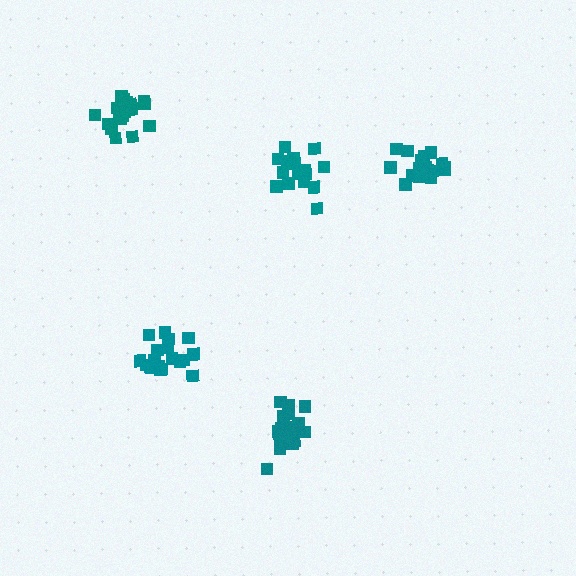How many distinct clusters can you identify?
There are 5 distinct clusters.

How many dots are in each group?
Group 1: 20 dots, Group 2: 19 dots, Group 3: 19 dots, Group 4: 17 dots, Group 5: 20 dots (95 total).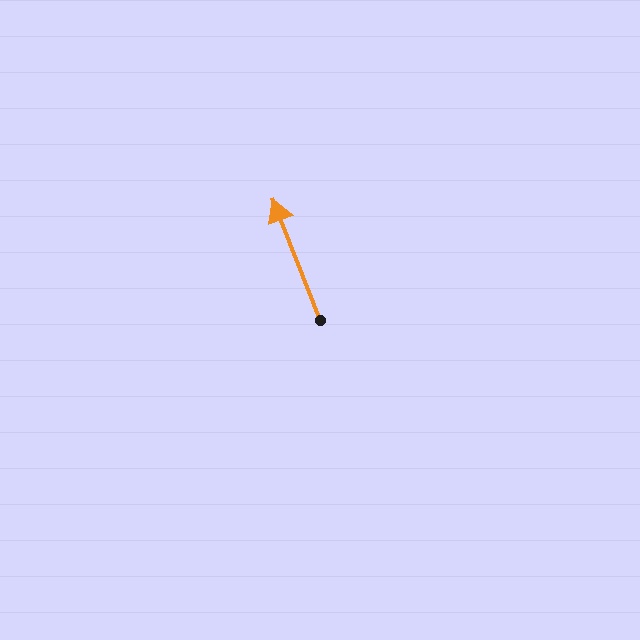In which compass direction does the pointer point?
North.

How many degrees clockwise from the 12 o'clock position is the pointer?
Approximately 339 degrees.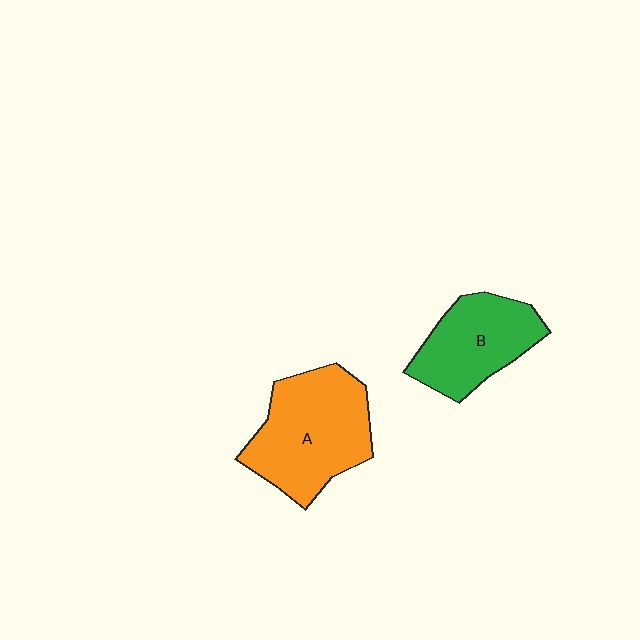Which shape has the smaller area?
Shape B (green).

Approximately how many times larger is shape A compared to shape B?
Approximately 1.3 times.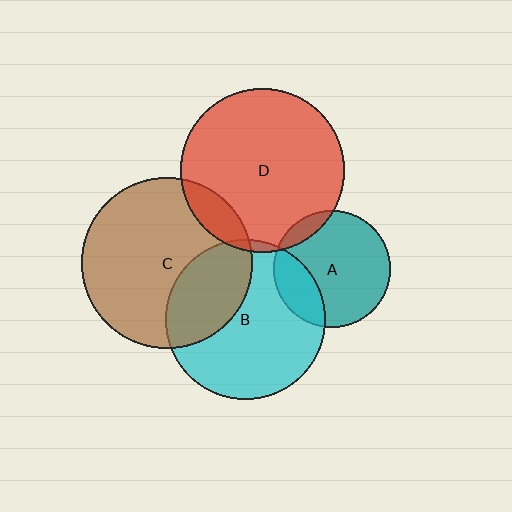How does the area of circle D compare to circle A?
Approximately 2.0 times.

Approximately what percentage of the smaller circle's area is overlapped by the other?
Approximately 10%.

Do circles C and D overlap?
Yes.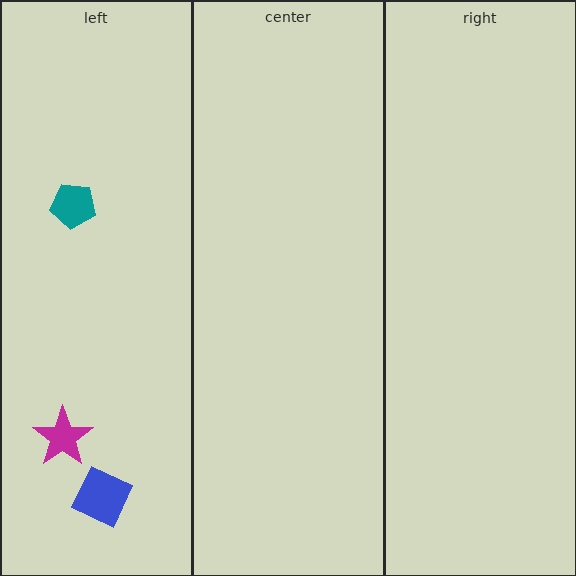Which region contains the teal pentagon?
The left region.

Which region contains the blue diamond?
The left region.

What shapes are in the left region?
The blue diamond, the teal pentagon, the magenta star.